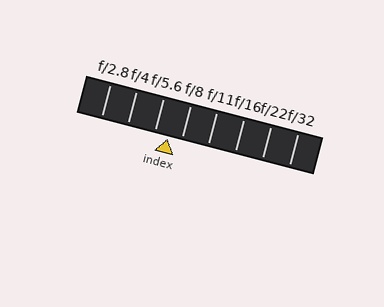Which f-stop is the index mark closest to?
The index mark is closest to f/8.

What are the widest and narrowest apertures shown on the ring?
The widest aperture shown is f/2.8 and the narrowest is f/32.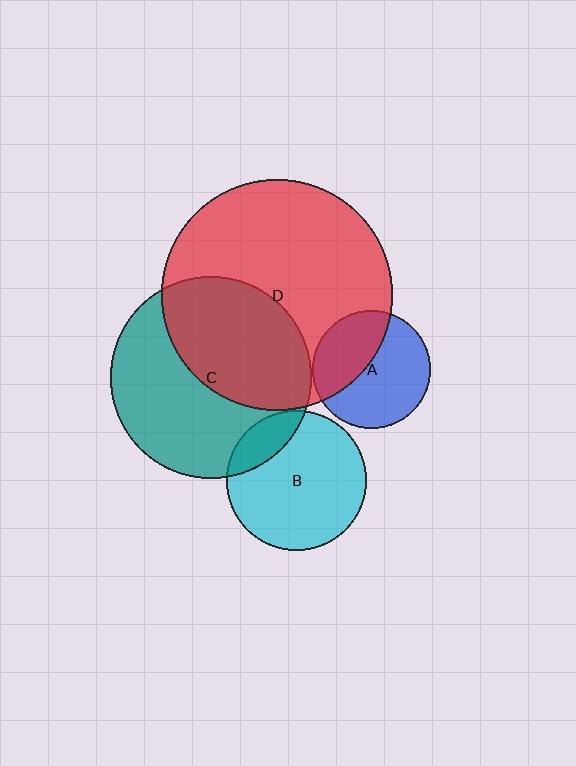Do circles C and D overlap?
Yes.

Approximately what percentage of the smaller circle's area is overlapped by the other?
Approximately 45%.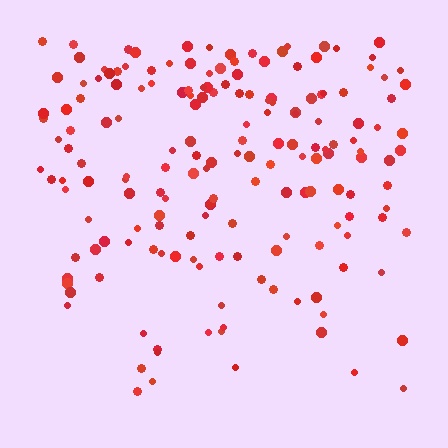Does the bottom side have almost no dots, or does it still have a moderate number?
Still a moderate number, just noticeably fewer than the top.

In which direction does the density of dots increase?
From bottom to top, with the top side densest.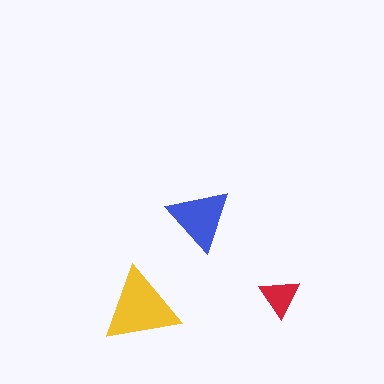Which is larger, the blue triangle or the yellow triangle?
The yellow one.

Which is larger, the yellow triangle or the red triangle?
The yellow one.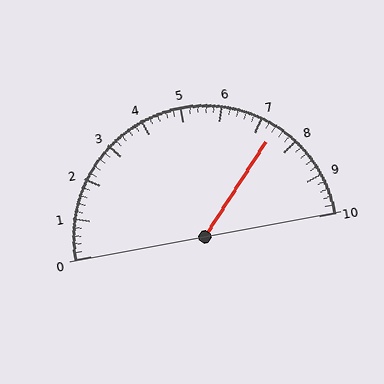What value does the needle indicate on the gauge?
The needle indicates approximately 7.4.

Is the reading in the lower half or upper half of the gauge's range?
The reading is in the upper half of the range (0 to 10).